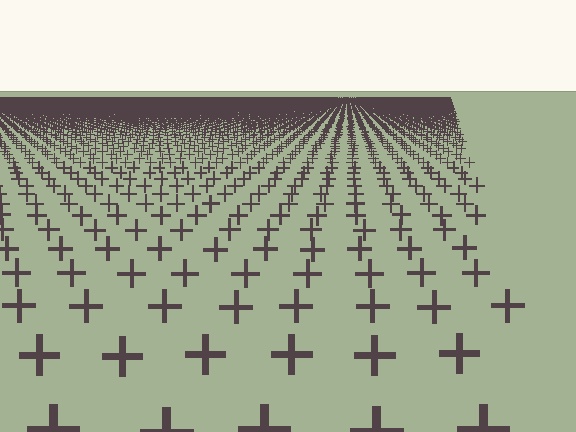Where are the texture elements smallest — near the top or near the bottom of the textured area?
Near the top.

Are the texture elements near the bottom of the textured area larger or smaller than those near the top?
Larger. Near the bottom, elements are closer to the viewer and appear at a bigger on-screen size.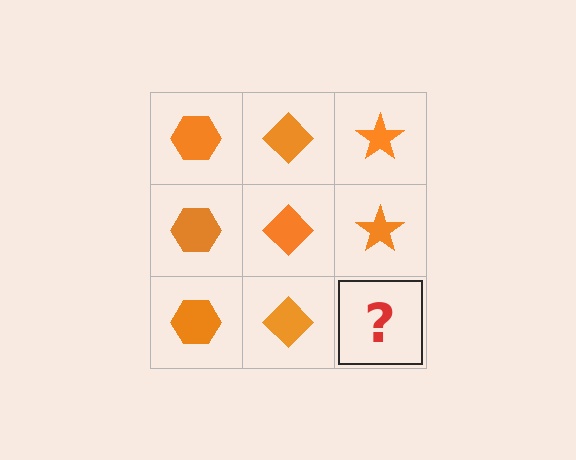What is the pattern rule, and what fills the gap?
The rule is that each column has a consistent shape. The gap should be filled with an orange star.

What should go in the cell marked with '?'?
The missing cell should contain an orange star.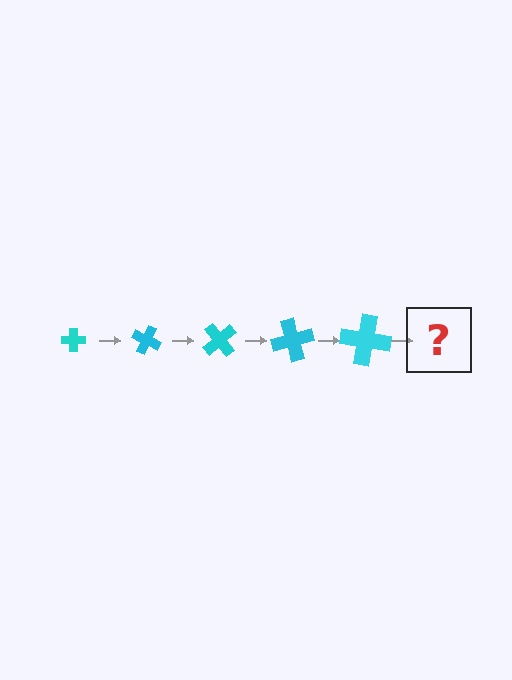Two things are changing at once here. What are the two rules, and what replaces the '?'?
The two rules are that the cross grows larger each step and it rotates 25 degrees each step. The '?' should be a cross, larger than the previous one and rotated 125 degrees from the start.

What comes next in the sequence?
The next element should be a cross, larger than the previous one and rotated 125 degrees from the start.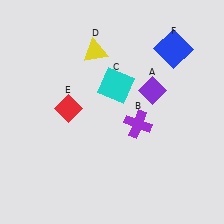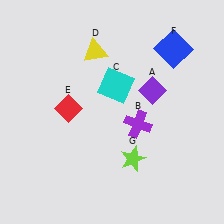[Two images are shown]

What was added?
A lime star (G) was added in Image 2.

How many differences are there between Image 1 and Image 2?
There is 1 difference between the two images.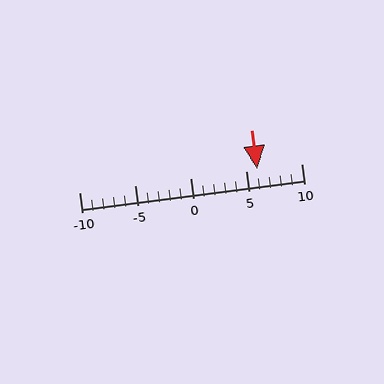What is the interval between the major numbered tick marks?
The major tick marks are spaced 5 units apart.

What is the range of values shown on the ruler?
The ruler shows values from -10 to 10.